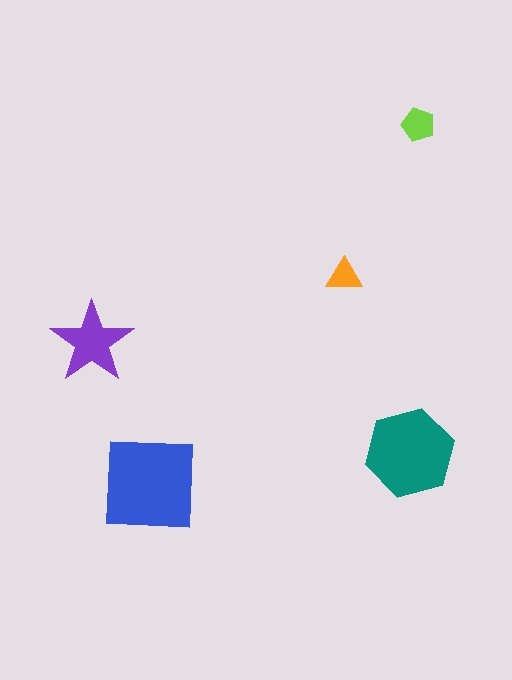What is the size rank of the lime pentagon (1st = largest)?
4th.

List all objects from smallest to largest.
The orange triangle, the lime pentagon, the purple star, the teal hexagon, the blue square.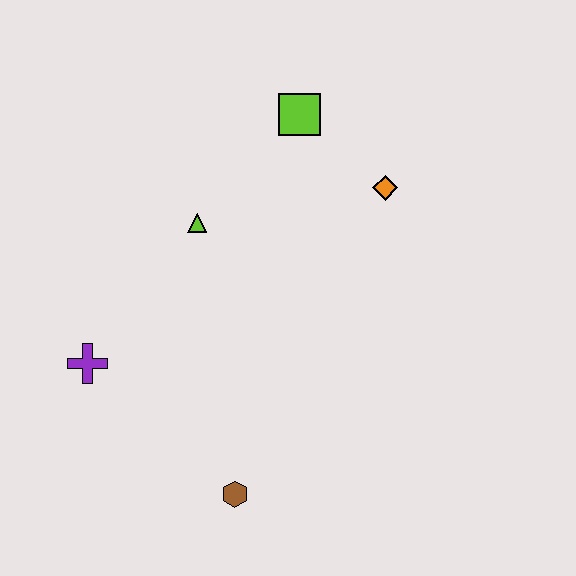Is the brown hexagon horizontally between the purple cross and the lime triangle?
No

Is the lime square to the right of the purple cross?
Yes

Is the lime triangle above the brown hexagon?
Yes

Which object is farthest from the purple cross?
The orange diamond is farthest from the purple cross.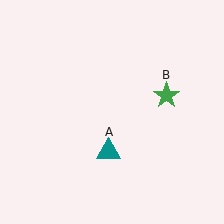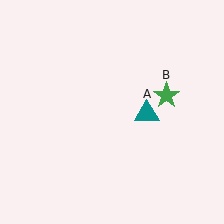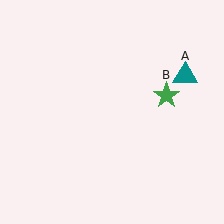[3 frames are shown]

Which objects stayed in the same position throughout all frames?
Green star (object B) remained stationary.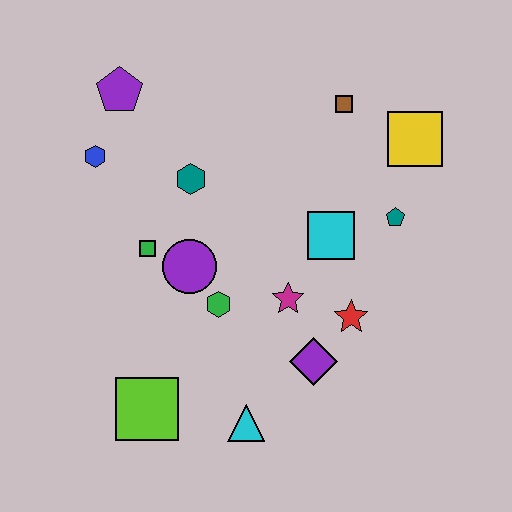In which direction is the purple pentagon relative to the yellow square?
The purple pentagon is to the left of the yellow square.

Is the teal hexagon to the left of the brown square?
Yes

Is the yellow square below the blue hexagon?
No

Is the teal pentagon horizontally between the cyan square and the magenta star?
No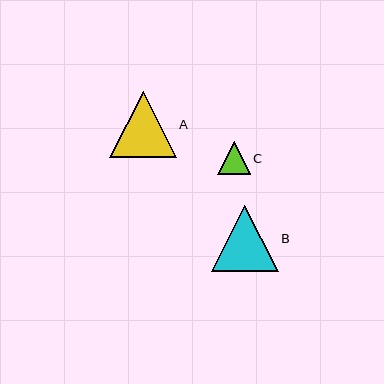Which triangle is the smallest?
Triangle C is the smallest with a size of approximately 32 pixels.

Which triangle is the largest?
Triangle A is the largest with a size of approximately 67 pixels.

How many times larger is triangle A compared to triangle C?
Triangle A is approximately 2.0 times the size of triangle C.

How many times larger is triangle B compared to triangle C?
Triangle B is approximately 2.0 times the size of triangle C.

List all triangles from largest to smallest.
From largest to smallest: A, B, C.